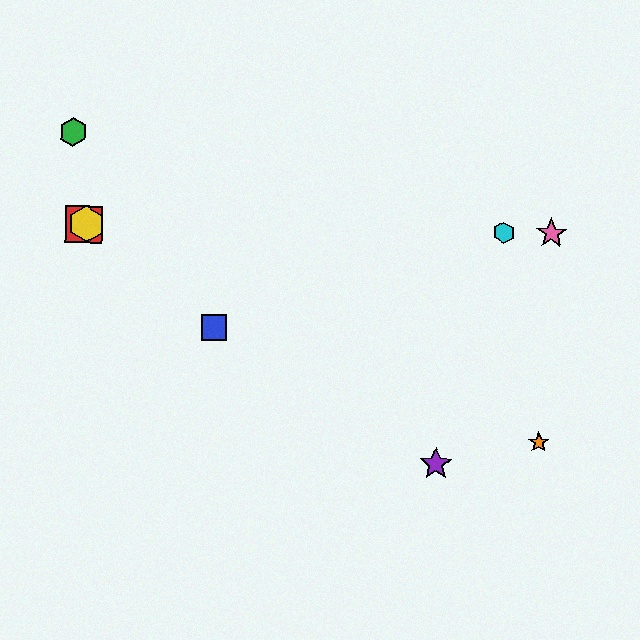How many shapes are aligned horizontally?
4 shapes (the red square, the yellow hexagon, the cyan hexagon, the pink star) are aligned horizontally.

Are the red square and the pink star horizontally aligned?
Yes, both are at y≈224.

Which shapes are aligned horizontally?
The red square, the yellow hexagon, the cyan hexagon, the pink star are aligned horizontally.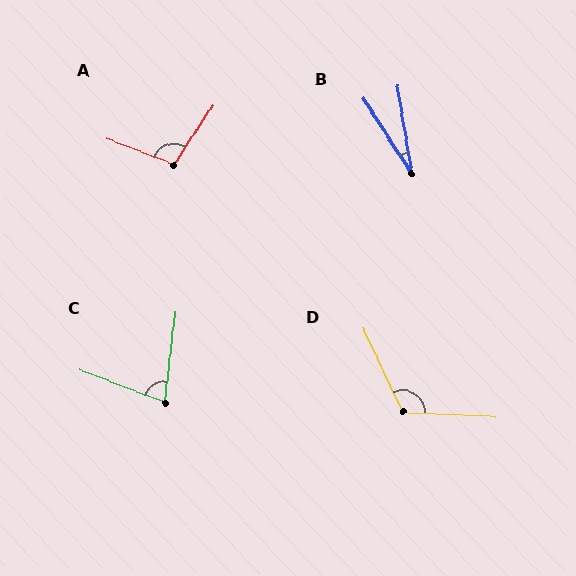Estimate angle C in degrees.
Approximately 76 degrees.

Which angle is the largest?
D, at approximately 118 degrees.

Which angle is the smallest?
B, at approximately 24 degrees.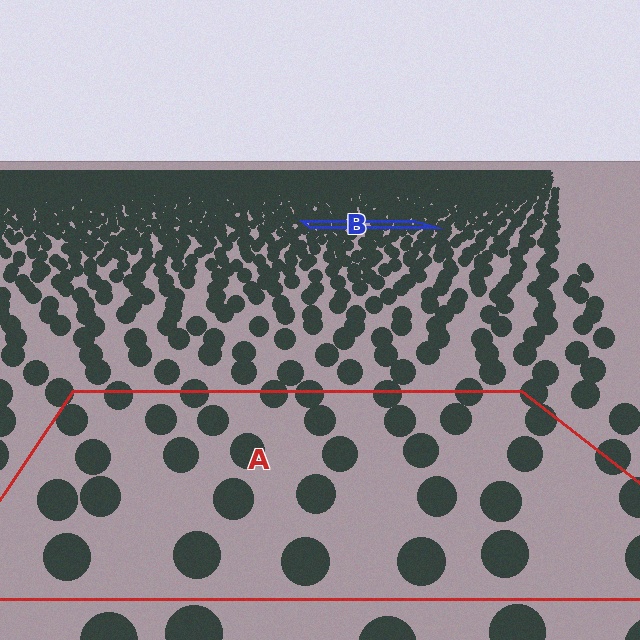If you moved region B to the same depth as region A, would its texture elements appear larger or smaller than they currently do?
They would appear larger. At a closer depth, the same texture elements are projected at a bigger on-screen size.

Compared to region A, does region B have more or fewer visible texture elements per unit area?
Region B has more texture elements per unit area — they are packed more densely because it is farther away.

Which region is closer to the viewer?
Region A is closer. The texture elements there are larger and more spread out.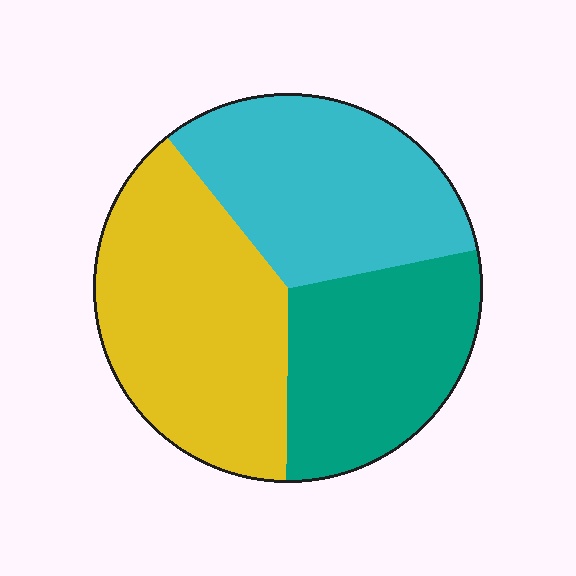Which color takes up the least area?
Teal, at roughly 30%.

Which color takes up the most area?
Yellow, at roughly 40%.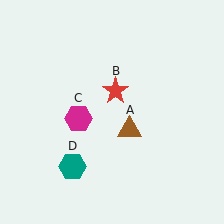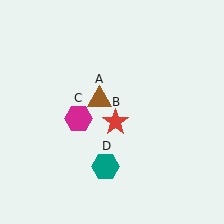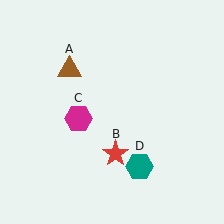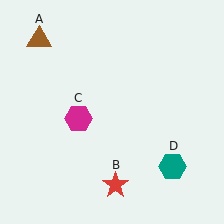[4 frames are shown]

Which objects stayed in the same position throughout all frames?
Magenta hexagon (object C) remained stationary.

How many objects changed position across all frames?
3 objects changed position: brown triangle (object A), red star (object B), teal hexagon (object D).